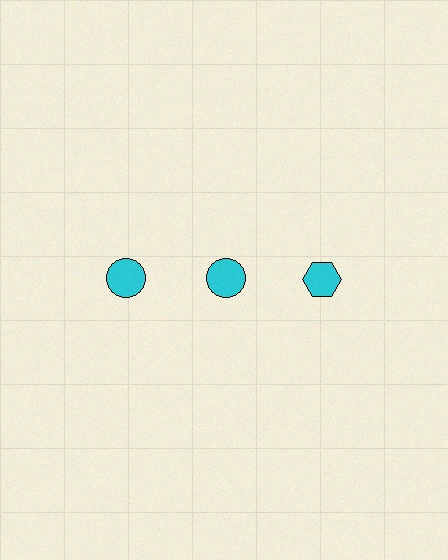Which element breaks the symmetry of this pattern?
The cyan hexagon in the top row, center column breaks the symmetry. All other shapes are cyan circles.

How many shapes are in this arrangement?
There are 3 shapes arranged in a grid pattern.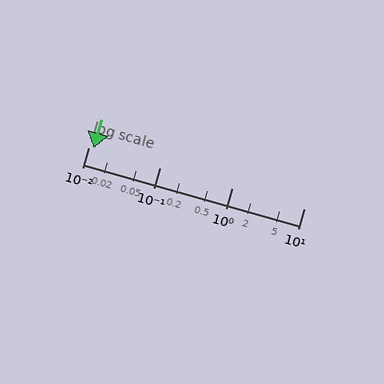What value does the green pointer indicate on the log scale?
The pointer indicates approximately 0.012.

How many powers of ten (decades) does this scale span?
The scale spans 3 decades, from 0.01 to 10.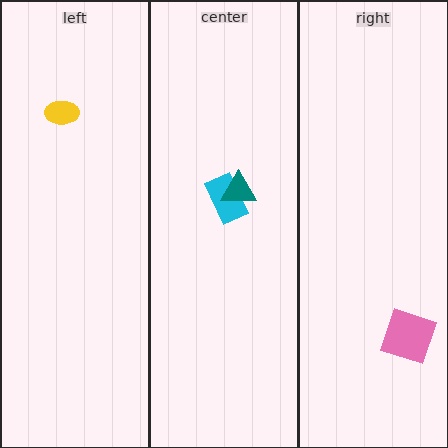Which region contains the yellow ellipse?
The left region.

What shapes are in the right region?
The pink square.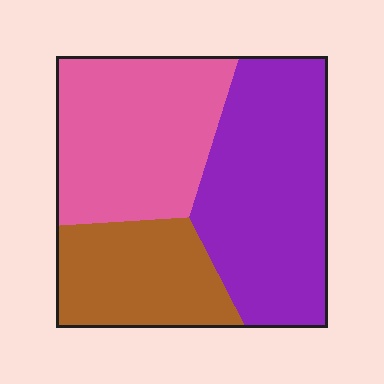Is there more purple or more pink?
Purple.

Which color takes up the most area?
Purple, at roughly 40%.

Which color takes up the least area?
Brown, at roughly 25%.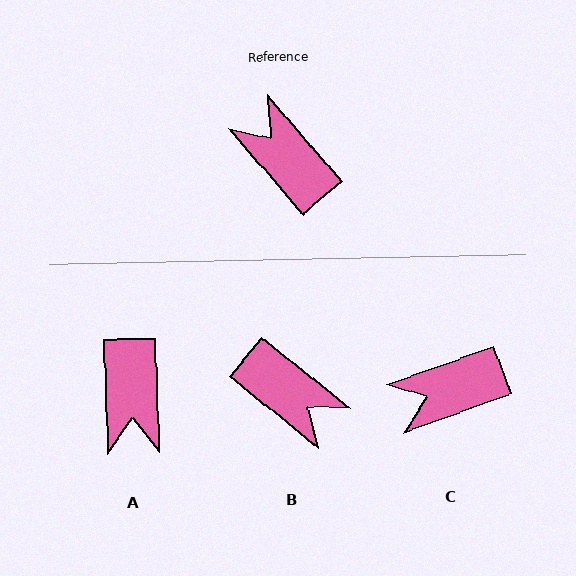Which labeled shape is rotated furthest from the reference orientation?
B, about 170 degrees away.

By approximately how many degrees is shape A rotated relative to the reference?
Approximately 141 degrees counter-clockwise.